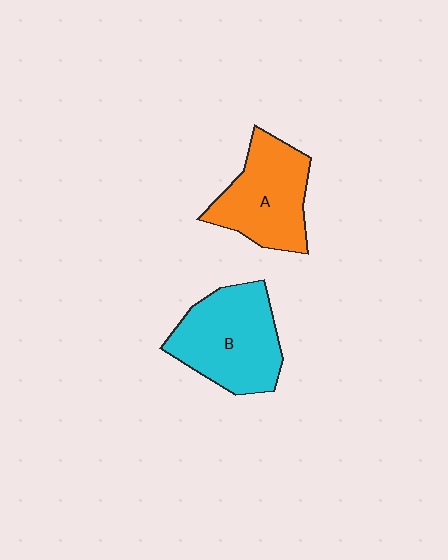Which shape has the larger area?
Shape B (cyan).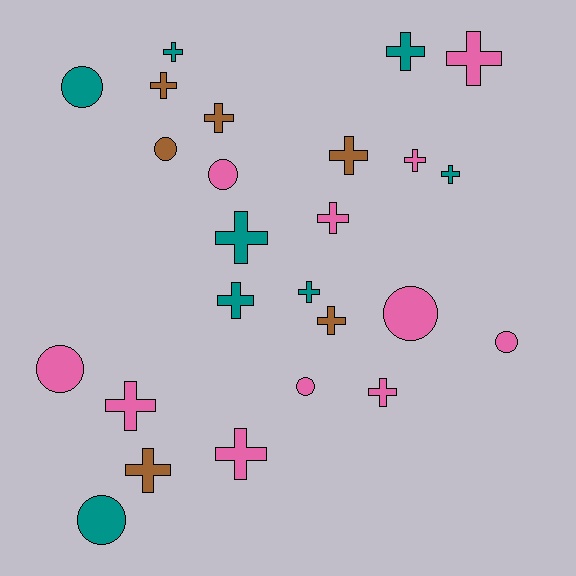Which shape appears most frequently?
Cross, with 17 objects.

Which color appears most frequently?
Pink, with 11 objects.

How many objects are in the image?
There are 25 objects.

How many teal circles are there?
There are 2 teal circles.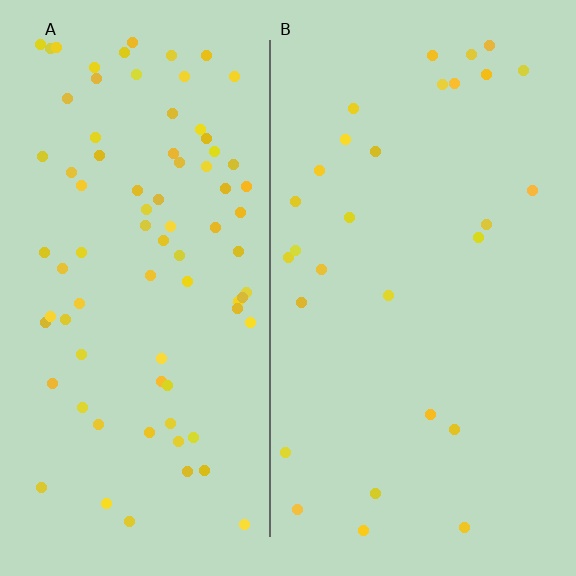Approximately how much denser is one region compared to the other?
Approximately 2.9× — region A over region B.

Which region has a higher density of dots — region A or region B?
A (the left).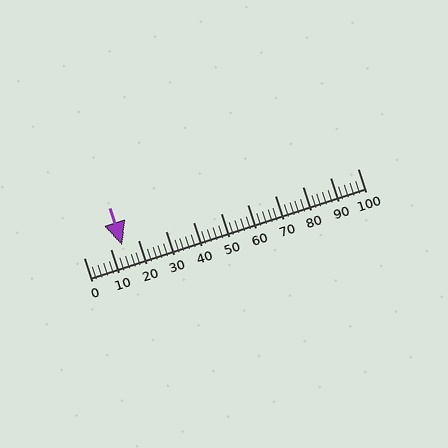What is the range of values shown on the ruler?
The ruler shows values from 0 to 100.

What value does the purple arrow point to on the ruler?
The purple arrow points to approximately 14.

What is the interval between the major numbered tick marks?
The major tick marks are spaced 10 units apart.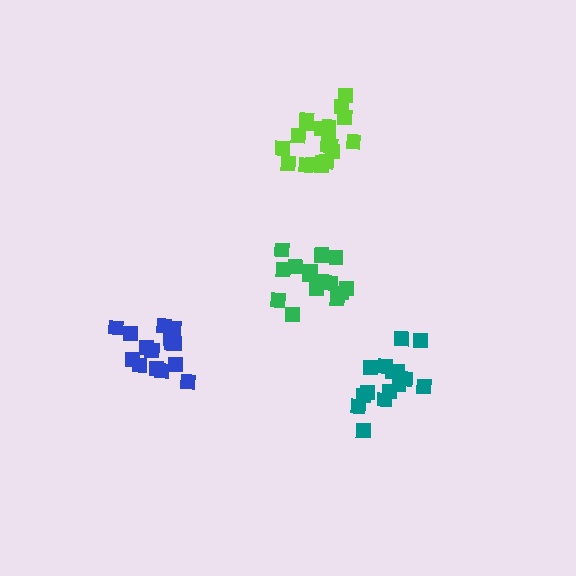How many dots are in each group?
Group 1: 16 dots, Group 2: 16 dots, Group 3: 15 dots, Group 4: 20 dots (67 total).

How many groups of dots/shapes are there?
There are 4 groups.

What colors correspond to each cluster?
The clusters are colored: green, blue, teal, lime.